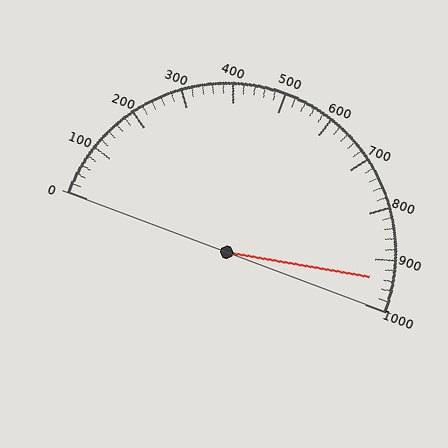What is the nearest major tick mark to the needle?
The nearest major tick mark is 900.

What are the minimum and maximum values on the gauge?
The gauge ranges from 0 to 1000.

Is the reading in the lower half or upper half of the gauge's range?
The reading is in the upper half of the range (0 to 1000).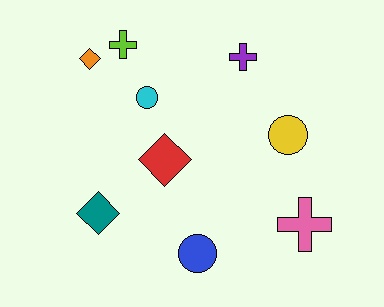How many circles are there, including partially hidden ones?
There are 3 circles.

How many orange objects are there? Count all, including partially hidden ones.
There is 1 orange object.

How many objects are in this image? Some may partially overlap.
There are 9 objects.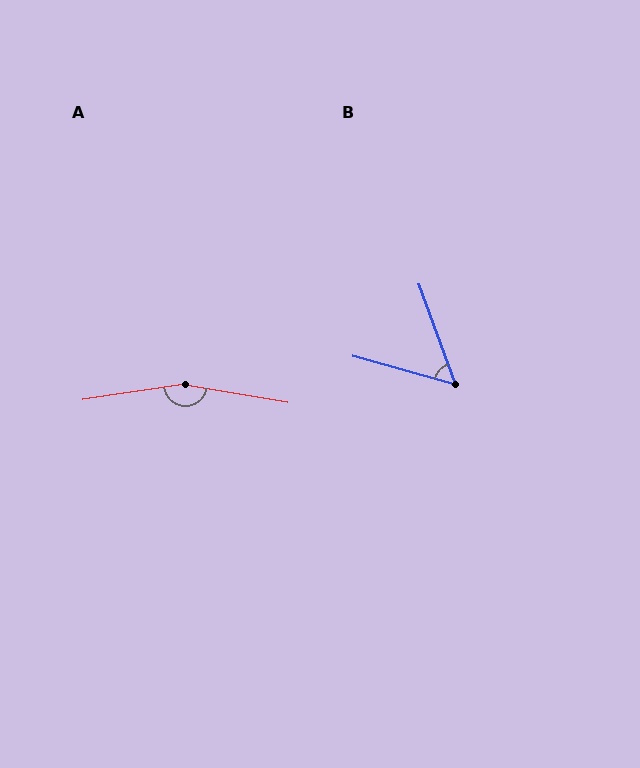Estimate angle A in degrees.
Approximately 162 degrees.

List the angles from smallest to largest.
B (54°), A (162°).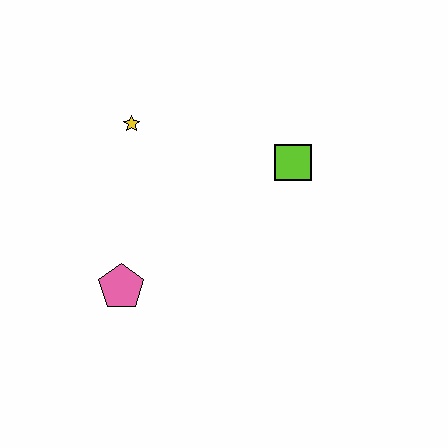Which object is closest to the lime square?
The yellow star is closest to the lime square.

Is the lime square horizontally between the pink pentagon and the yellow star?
No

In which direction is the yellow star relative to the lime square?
The yellow star is to the left of the lime square.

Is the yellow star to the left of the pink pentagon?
No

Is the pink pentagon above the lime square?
No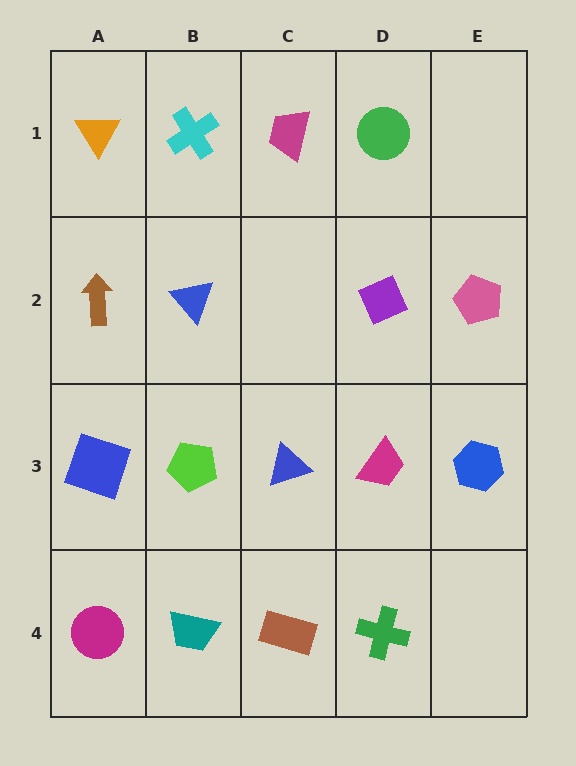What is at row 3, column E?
A blue hexagon.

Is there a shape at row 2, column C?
No, that cell is empty.